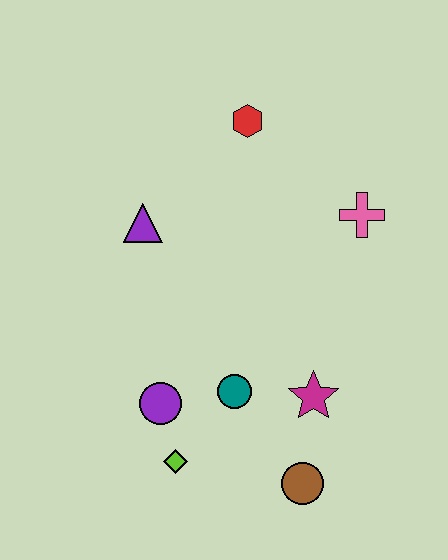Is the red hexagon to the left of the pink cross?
Yes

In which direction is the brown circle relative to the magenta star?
The brown circle is below the magenta star.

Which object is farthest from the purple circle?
The red hexagon is farthest from the purple circle.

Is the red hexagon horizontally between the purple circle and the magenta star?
Yes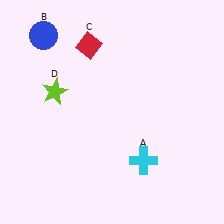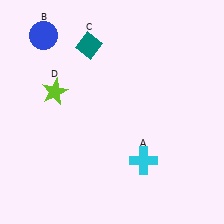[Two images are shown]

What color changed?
The diamond (C) changed from red in Image 1 to teal in Image 2.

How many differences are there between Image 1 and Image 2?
There is 1 difference between the two images.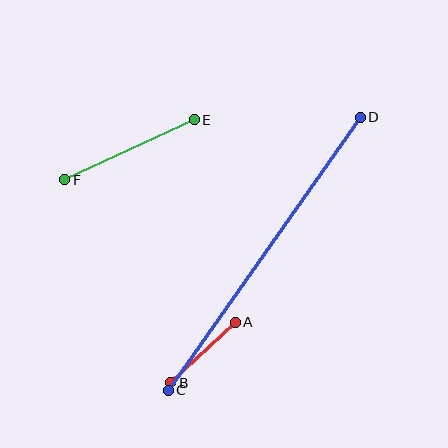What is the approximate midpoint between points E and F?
The midpoint is at approximately (129, 150) pixels.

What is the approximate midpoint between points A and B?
The midpoint is at approximately (203, 352) pixels.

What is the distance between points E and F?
The distance is approximately 142 pixels.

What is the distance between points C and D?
The distance is approximately 334 pixels.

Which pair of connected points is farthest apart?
Points C and D are farthest apart.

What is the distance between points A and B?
The distance is approximately 88 pixels.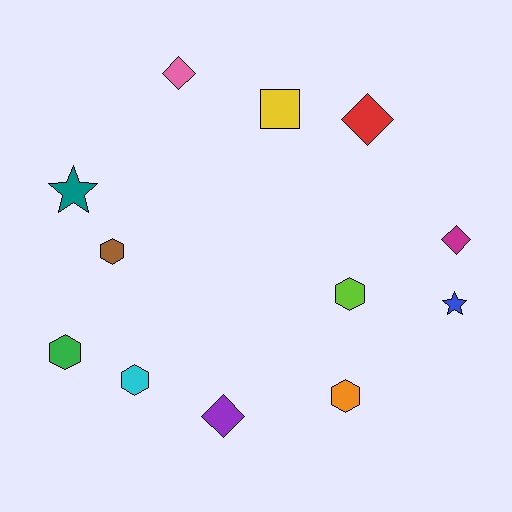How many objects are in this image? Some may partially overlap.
There are 12 objects.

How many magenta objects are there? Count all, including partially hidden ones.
There is 1 magenta object.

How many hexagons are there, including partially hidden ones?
There are 5 hexagons.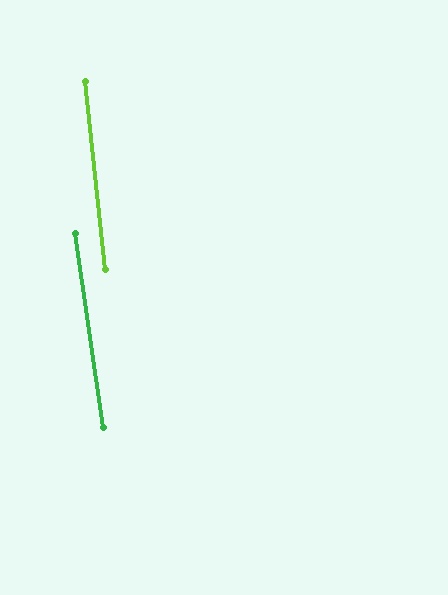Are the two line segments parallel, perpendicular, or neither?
Parallel — their directions differ by only 2.0°.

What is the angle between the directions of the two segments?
Approximately 2 degrees.